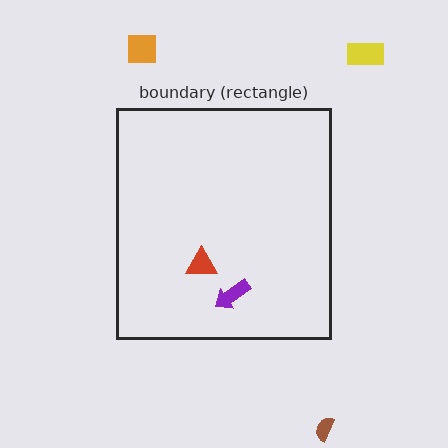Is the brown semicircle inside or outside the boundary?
Outside.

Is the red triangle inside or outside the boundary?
Inside.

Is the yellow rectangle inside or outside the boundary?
Outside.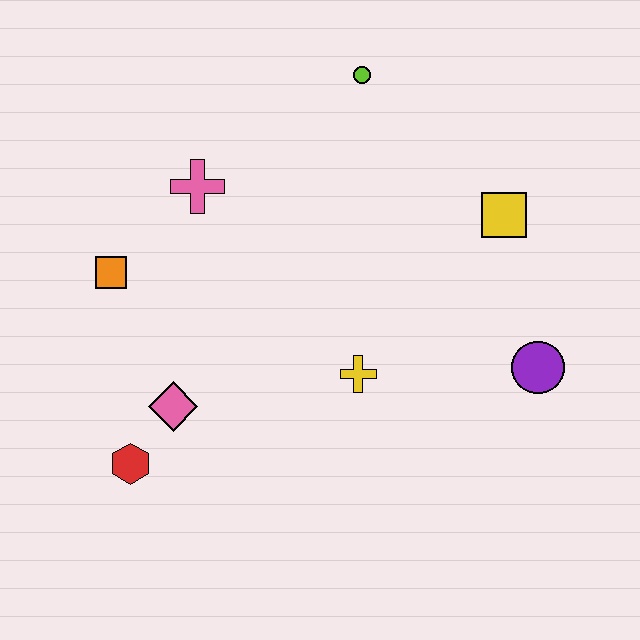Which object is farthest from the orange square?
The purple circle is farthest from the orange square.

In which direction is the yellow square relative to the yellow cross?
The yellow square is above the yellow cross.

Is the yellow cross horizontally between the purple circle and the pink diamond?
Yes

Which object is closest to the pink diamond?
The red hexagon is closest to the pink diamond.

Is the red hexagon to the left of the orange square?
No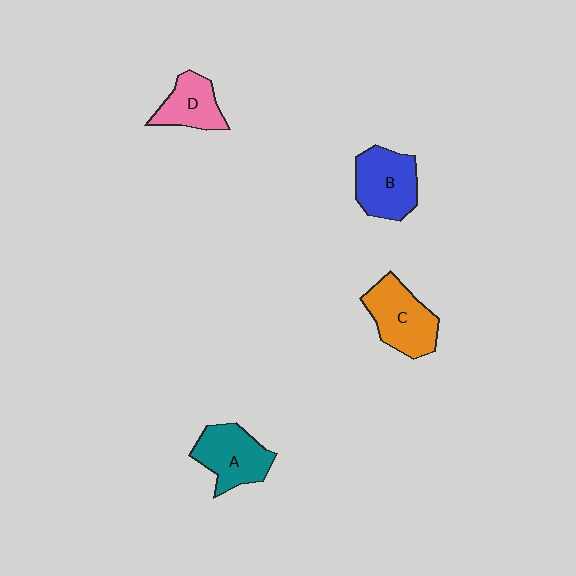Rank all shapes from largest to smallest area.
From largest to smallest: C (orange), B (blue), A (teal), D (pink).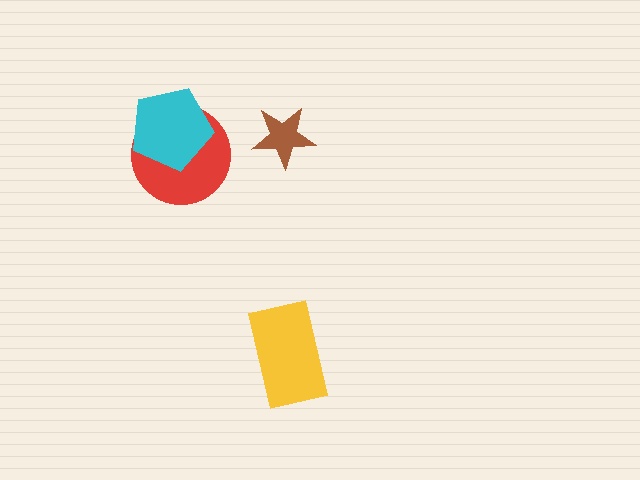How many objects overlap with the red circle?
1 object overlaps with the red circle.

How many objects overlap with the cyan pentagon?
1 object overlaps with the cyan pentagon.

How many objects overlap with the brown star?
0 objects overlap with the brown star.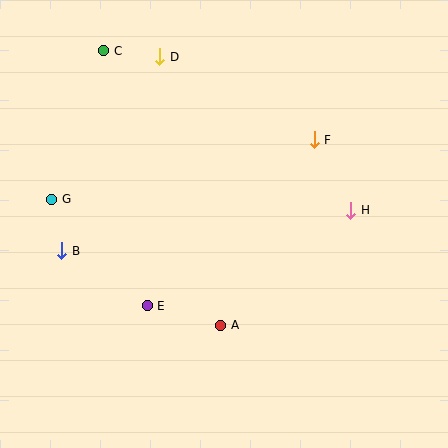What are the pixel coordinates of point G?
Point G is at (52, 199).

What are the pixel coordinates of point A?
Point A is at (221, 325).